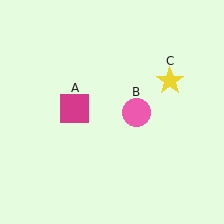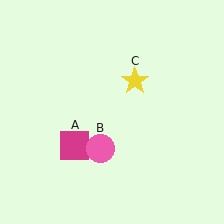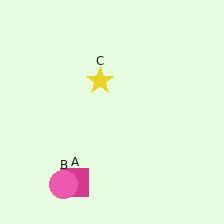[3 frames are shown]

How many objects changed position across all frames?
3 objects changed position: magenta square (object A), pink circle (object B), yellow star (object C).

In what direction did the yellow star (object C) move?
The yellow star (object C) moved left.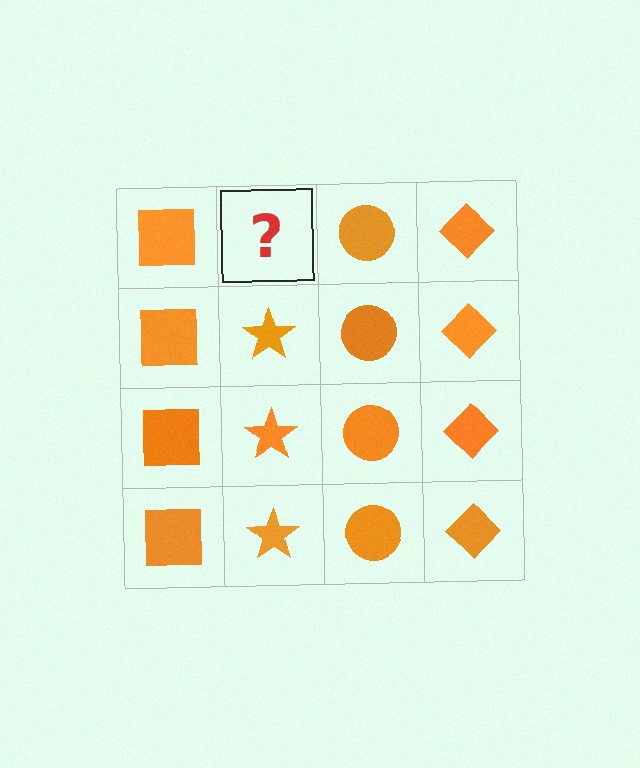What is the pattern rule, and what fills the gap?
The rule is that each column has a consistent shape. The gap should be filled with an orange star.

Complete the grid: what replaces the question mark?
The question mark should be replaced with an orange star.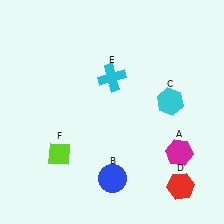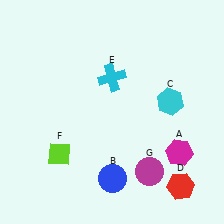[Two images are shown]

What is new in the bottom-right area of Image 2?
A magenta circle (G) was added in the bottom-right area of Image 2.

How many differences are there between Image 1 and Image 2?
There is 1 difference between the two images.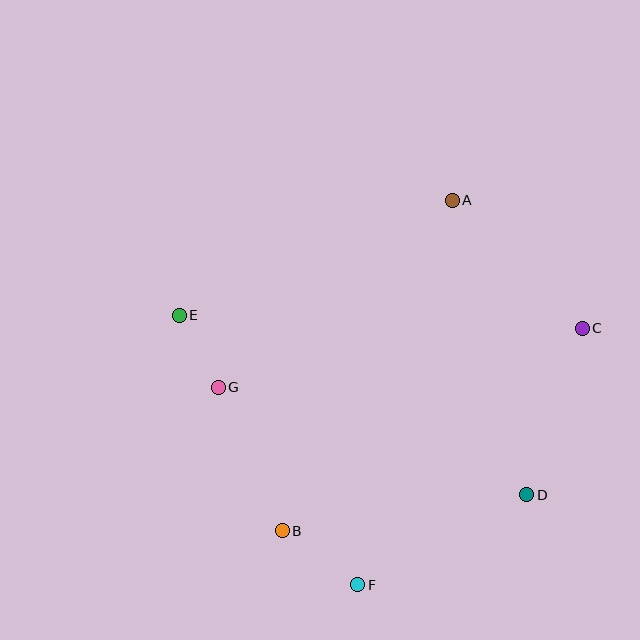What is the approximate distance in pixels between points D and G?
The distance between D and G is approximately 327 pixels.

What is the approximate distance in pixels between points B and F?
The distance between B and F is approximately 93 pixels.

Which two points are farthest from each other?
Points C and E are farthest from each other.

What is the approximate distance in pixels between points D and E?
The distance between D and E is approximately 391 pixels.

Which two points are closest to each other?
Points E and G are closest to each other.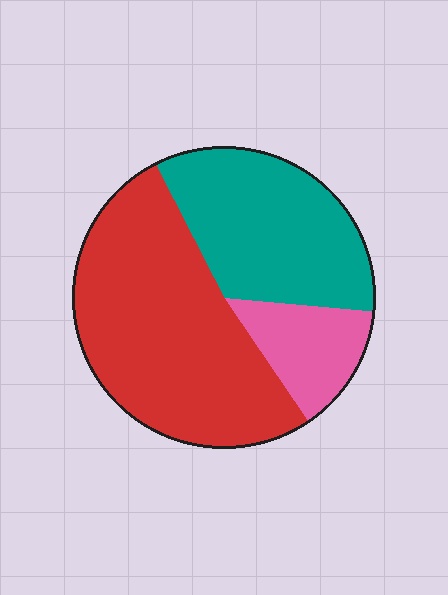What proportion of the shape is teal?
Teal covers 34% of the shape.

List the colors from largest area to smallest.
From largest to smallest: red, teal, pink.